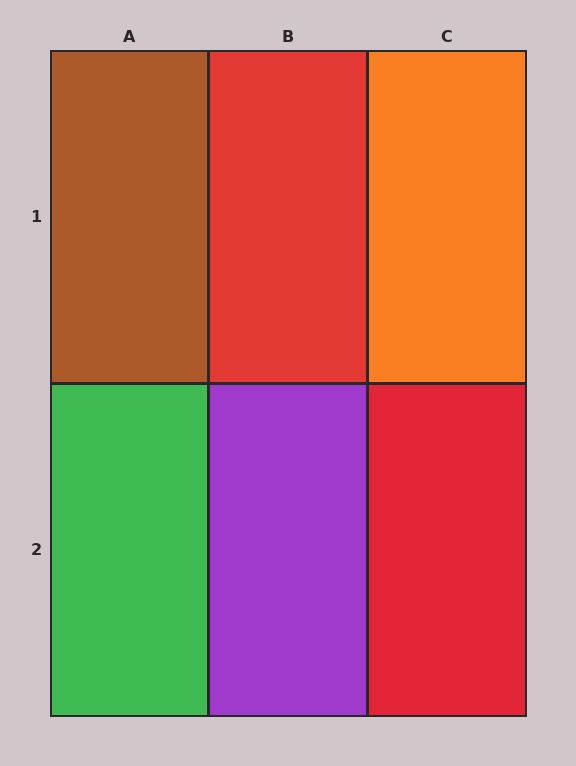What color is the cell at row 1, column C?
Orange.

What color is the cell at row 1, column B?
Red.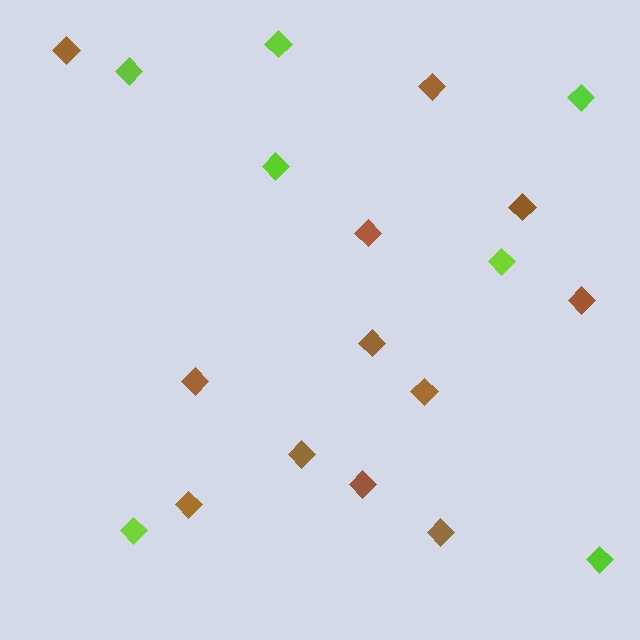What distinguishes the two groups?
There are 2 groups: one group of brown diamonds (12) and one group of lime diamonds (7).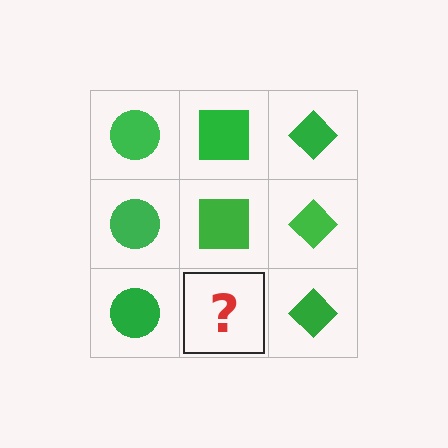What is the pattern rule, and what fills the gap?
The rule is that each column has a consistent shape. The gap should be filled with a green square.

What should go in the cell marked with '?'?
The missing cell should contain a green square.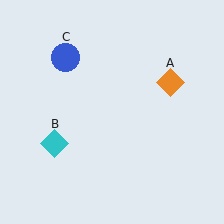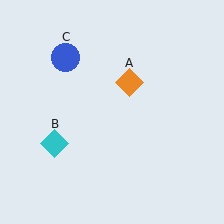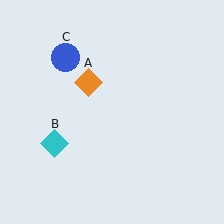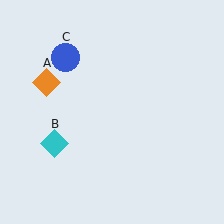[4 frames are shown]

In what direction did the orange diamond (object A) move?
The orange diamond (object A) moved left.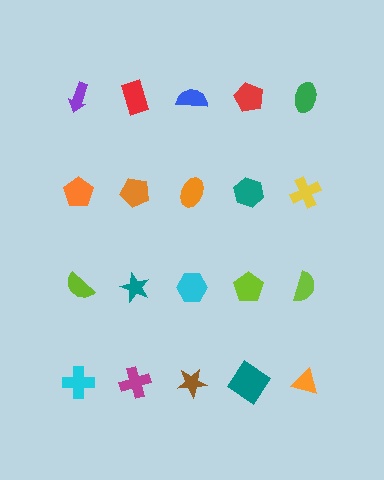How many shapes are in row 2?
5 shapes.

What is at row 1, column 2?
A red rectangle.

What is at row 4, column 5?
An orange triangle.